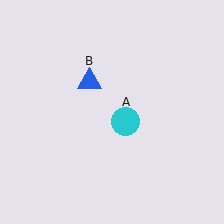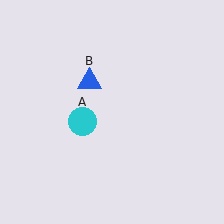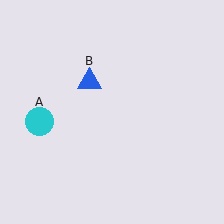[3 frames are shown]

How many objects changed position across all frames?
1 object changed position: cyan circle (object A).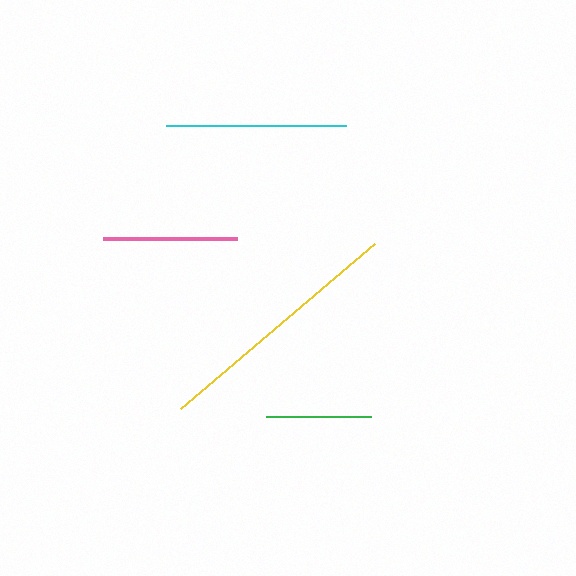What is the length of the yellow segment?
The yellow segment is approximately 255 pixels long.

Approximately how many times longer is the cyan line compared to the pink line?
The cyan line is approximately 1.3 times the length of the pink line.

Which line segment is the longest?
The yellow line is the longest at approximately 255 pixels.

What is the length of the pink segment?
The pink segment is approximately 134 pixels long.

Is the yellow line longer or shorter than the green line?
The yellow line is longer than the green line.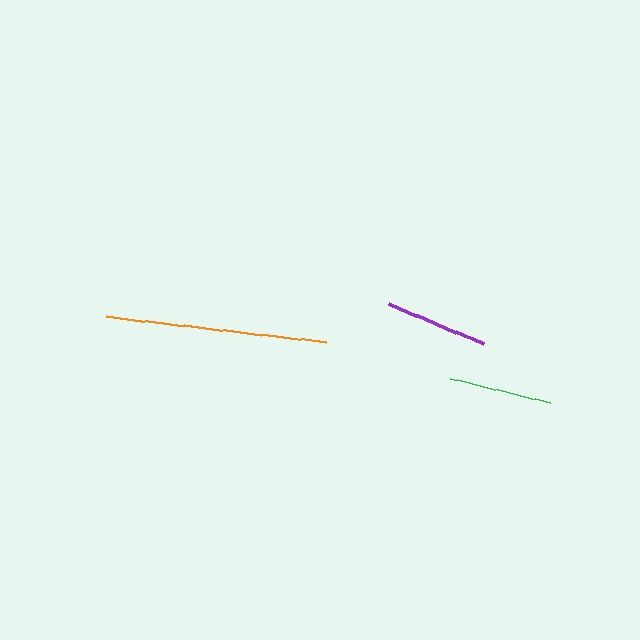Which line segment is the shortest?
The purple line is the shortest at approximately 103 pixels.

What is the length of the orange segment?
The orange segment is approximately 221 pixels long.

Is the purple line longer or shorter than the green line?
The green line is longer than the purple line.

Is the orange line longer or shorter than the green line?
The orange line is longer than the green line.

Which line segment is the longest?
The orange line is the longest at approximately 221 pixels.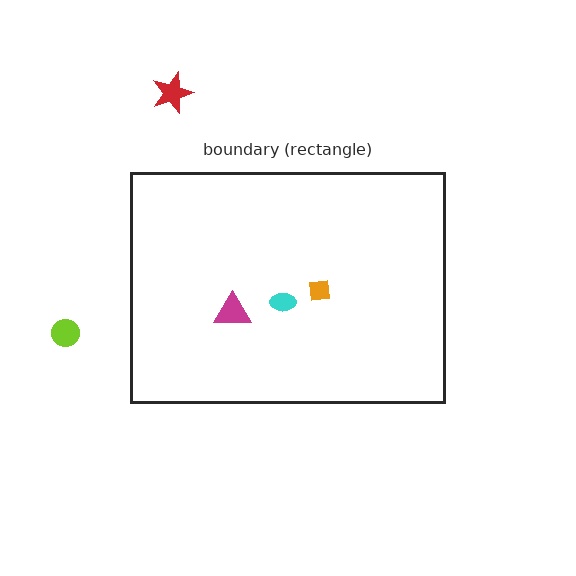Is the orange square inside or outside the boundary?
Inside.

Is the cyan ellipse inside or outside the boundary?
Inside.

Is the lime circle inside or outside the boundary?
Outside.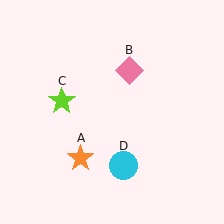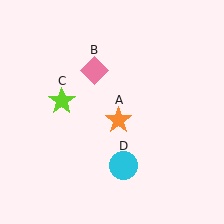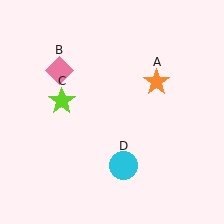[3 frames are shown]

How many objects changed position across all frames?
2 objects changed position: orange star (object A), pink diamond (object B).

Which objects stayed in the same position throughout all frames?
Lime star (object C) and cyan circle (object D) remained stationary.